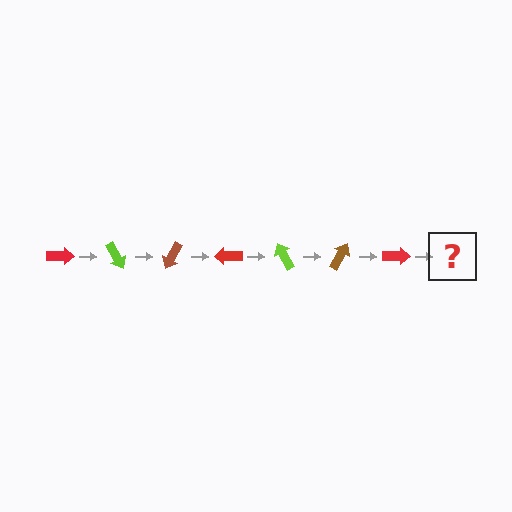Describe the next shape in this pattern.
It should be a lime arrow, rotated 420 degrees from the start.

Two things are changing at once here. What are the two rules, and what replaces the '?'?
The two rules are that it rotates 60 degrees each step and the color cycles through red, lime, and brown. The '?' should be a lime arrow, rotated 420 degrees from the start.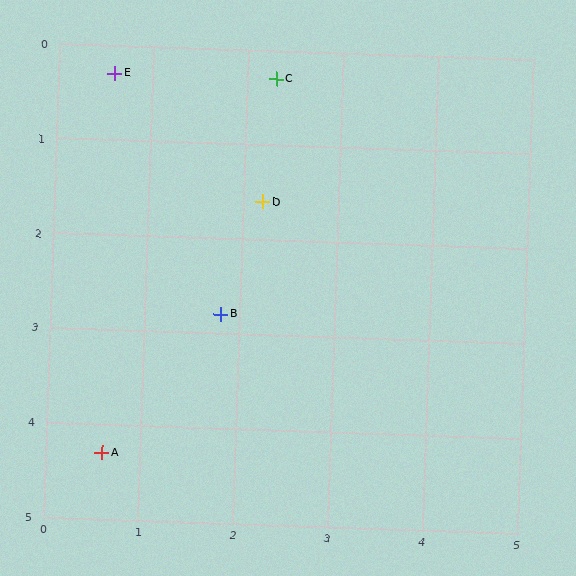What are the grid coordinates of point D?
Point D is at approximately (2.2, 1.6).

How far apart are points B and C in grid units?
Points B and C are about 2.5 grid units apart.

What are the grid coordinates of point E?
Point E is at approximately (0.6, 0.3).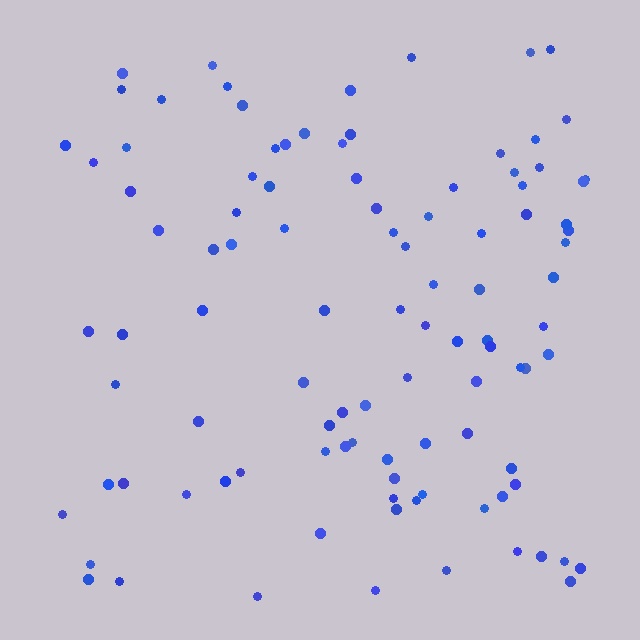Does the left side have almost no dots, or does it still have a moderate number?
Still a moderate number, just noticeably fewer than the right.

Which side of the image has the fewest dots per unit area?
The left.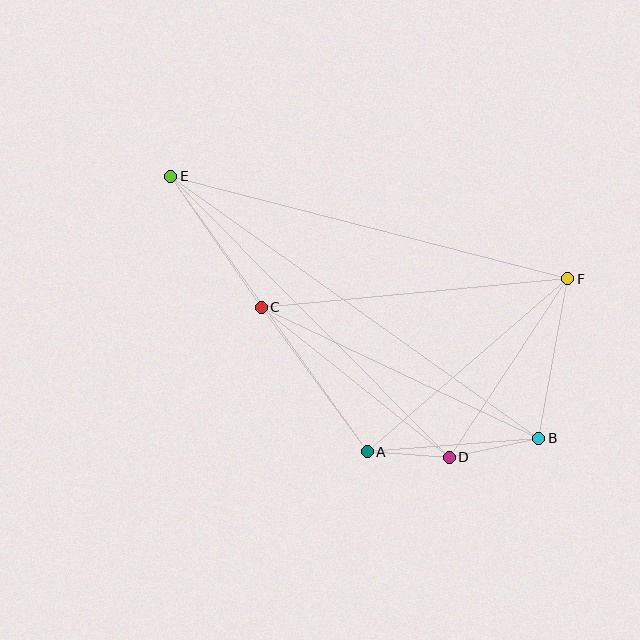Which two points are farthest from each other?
Points B and E are farthest from each other.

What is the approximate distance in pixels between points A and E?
The distance between A and E is approximately 338 pixels.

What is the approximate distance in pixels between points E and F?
The distance between E and F is approximately 410 pixels.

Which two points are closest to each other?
Points A and D are closest to each other.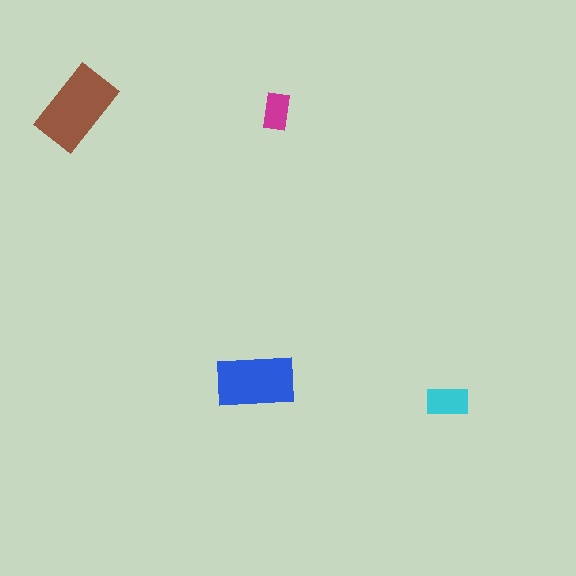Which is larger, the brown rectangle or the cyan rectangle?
The brown one.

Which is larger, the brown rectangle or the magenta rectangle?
The brown one.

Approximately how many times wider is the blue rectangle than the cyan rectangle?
About 2 times wider.